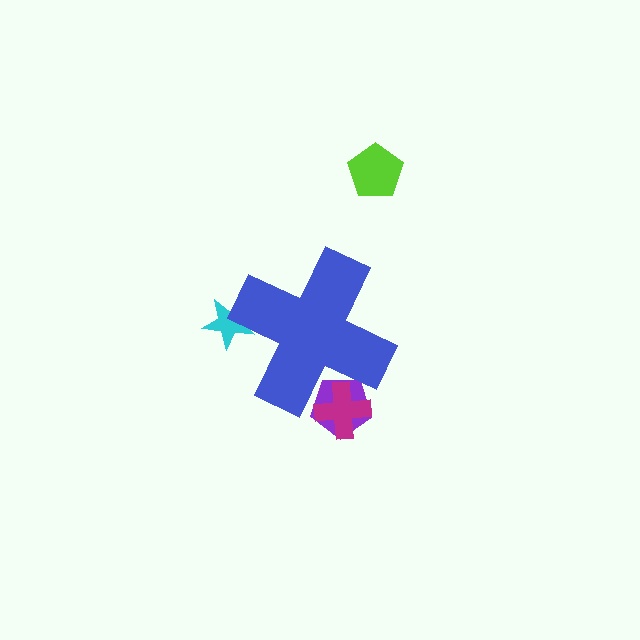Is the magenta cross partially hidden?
Yes, the magenta cross is partially hidden behind the blue cross.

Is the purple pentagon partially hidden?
Yes, the purple pentagon is partially hidden behind the blue cross.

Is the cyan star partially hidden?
Yes, the cyan star is partially hidden behind the blue cross.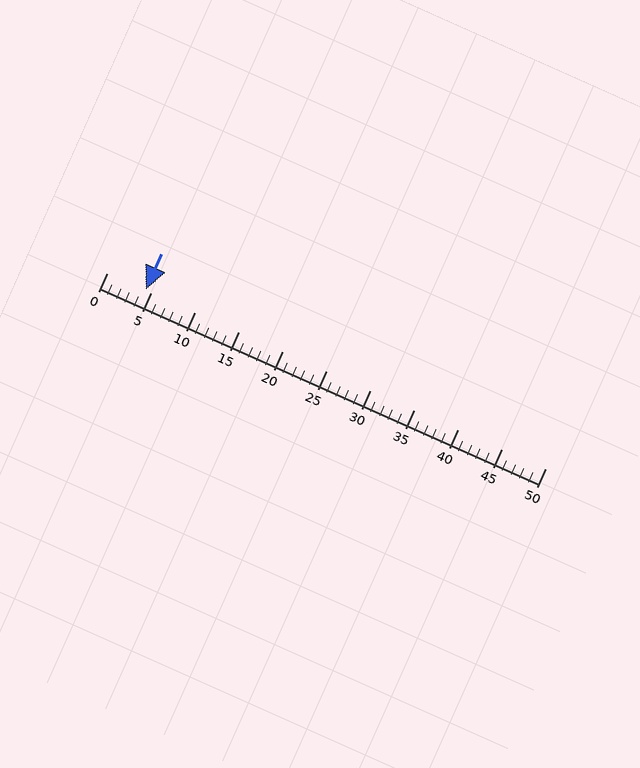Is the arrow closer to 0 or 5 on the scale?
The arrow is closer to 5.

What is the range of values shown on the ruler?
The ruler shows values from 0 to 50.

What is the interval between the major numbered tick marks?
The major tick marks are spaced 5 units apart.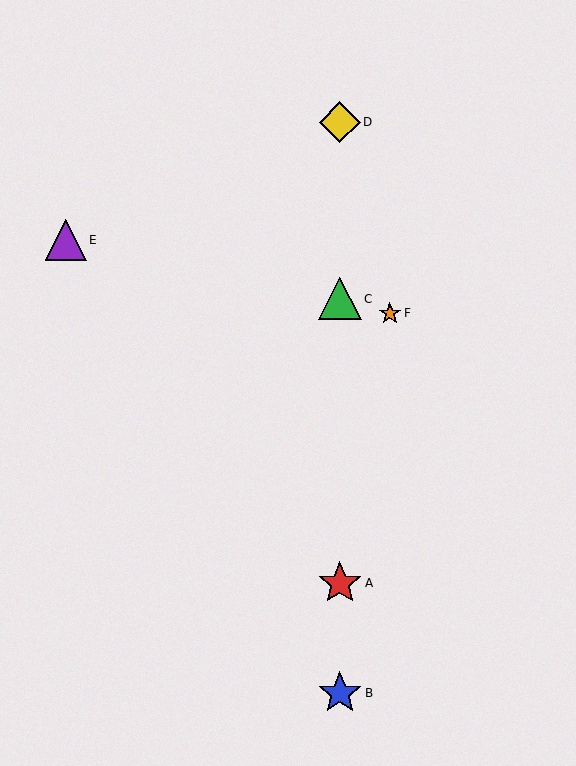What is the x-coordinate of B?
Object B is at x≈340.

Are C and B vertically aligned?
Yes, both are at x≈340.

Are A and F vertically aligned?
No, A is at x≈340 and F is at x≈390.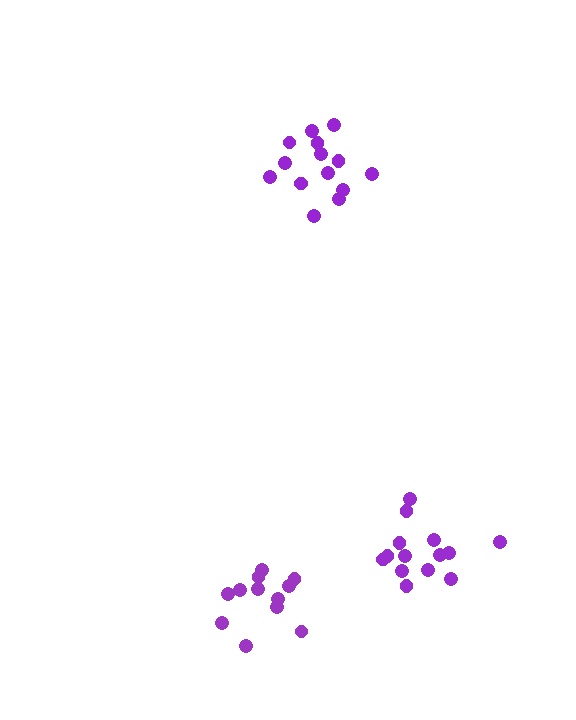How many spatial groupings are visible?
There are 3 spatial groupings.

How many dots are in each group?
Group 1: 14 dots, Group 2: 14 dots, Group 3: 12 dots (40 total).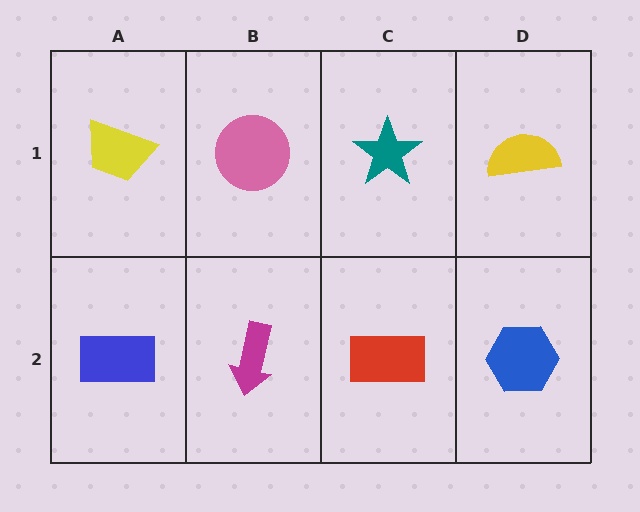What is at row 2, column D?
A blue hexagon.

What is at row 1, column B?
A pink circle.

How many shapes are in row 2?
4 shapes.